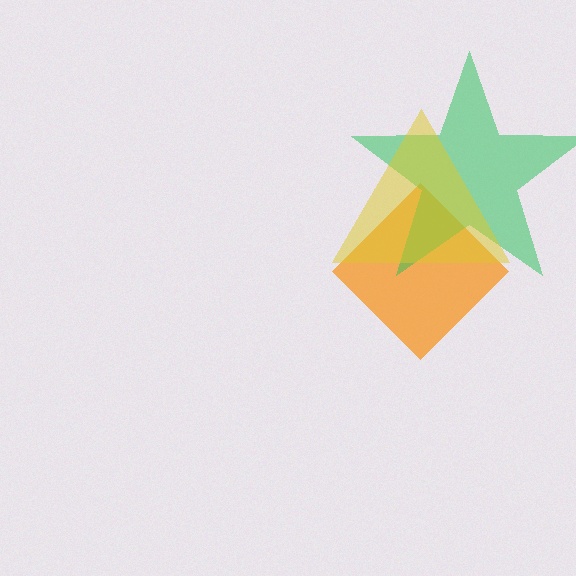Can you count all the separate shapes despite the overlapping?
Yes, there are 3 separate shapes.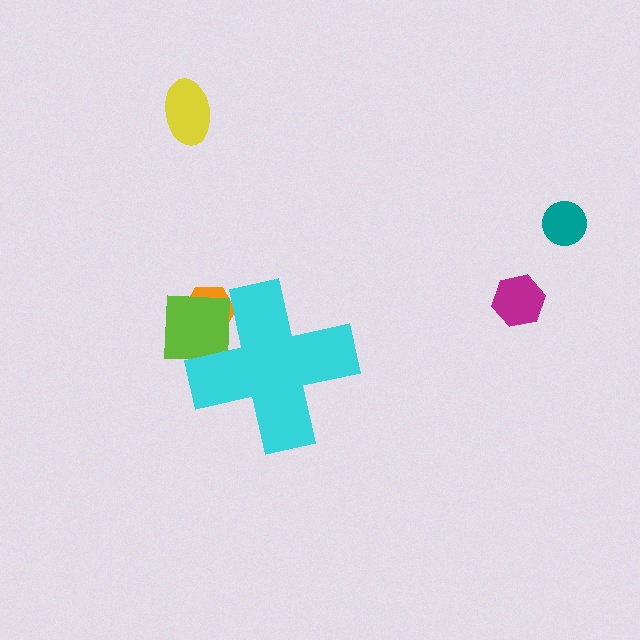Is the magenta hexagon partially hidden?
No, the magenta hexagon is fully visible.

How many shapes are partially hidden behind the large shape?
2 shapes are partially hidden.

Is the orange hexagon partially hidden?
Yes, the orange hexagon is partially hidden behind the cyan cross.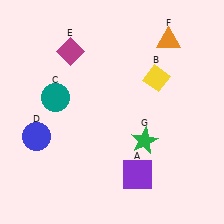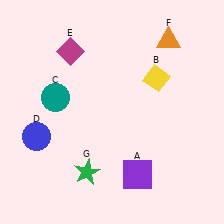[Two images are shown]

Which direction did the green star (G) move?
The green star (G) moved left.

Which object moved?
The green star (G) moved left.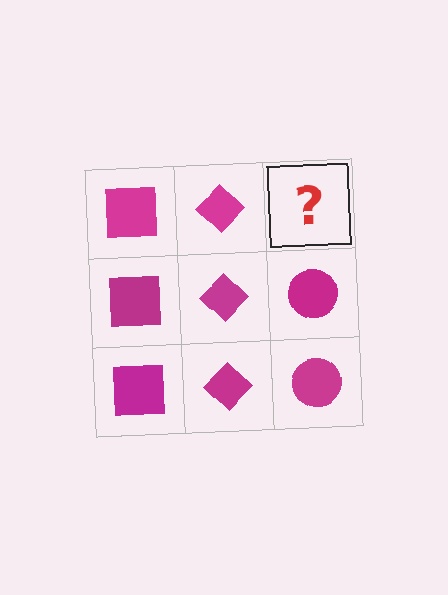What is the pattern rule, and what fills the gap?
The rule is that each column has a consistent shape. The gap should be filled with a magenta circle.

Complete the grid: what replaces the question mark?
The question mark should be replaced with a magenta circle.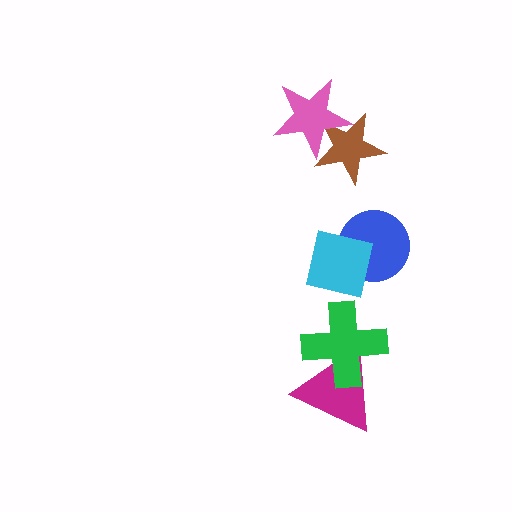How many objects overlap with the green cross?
1 object overlaps with the green cross.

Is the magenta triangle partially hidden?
Yes, it is partially covered by another shape.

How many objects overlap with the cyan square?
1 object overlaps with the cyan square.